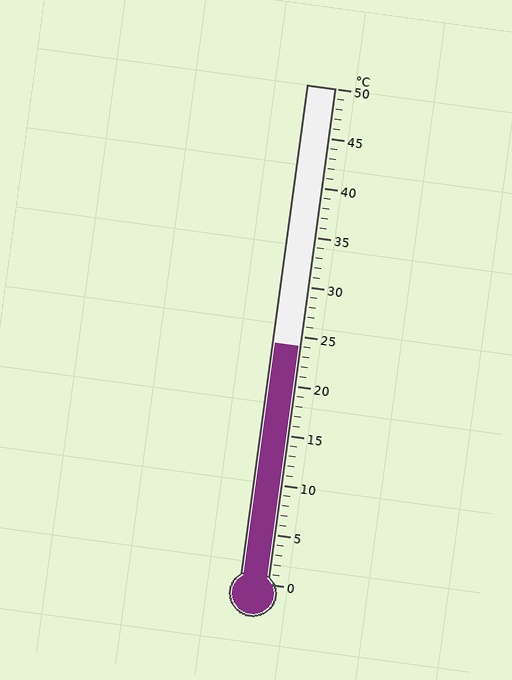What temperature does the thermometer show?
The thermometer shows approximately 24°C.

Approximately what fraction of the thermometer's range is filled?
The thermometer is filled to approximately 50% of its range.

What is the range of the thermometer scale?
The thermometer scale ranges from 0°C to 50°C.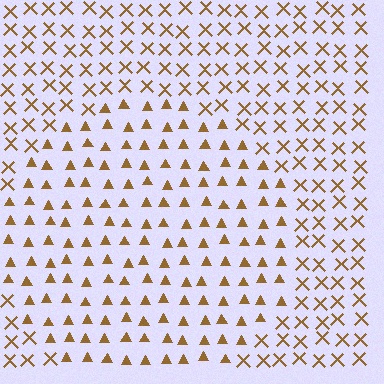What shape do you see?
I see a circle.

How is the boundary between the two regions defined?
The boundary is defined by a change in element shape: triangles inside vs. X marks outside. All elements share the same color and spacing.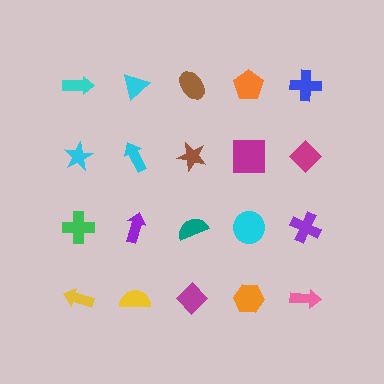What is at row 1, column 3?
A brown ellipse.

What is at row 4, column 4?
An orange hexagon.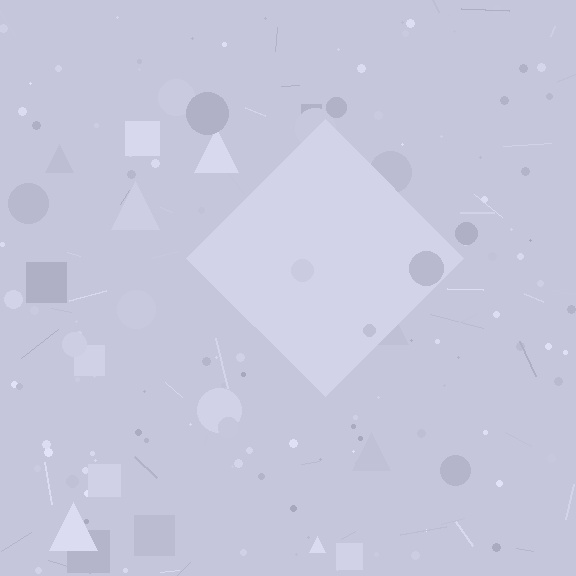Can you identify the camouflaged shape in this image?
The camouflaged shape is a diamond.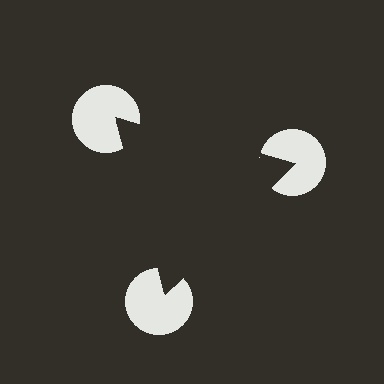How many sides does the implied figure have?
3 sides.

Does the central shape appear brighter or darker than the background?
It typically appears slightly darker than the background, even though no actual brightness change is drawn.